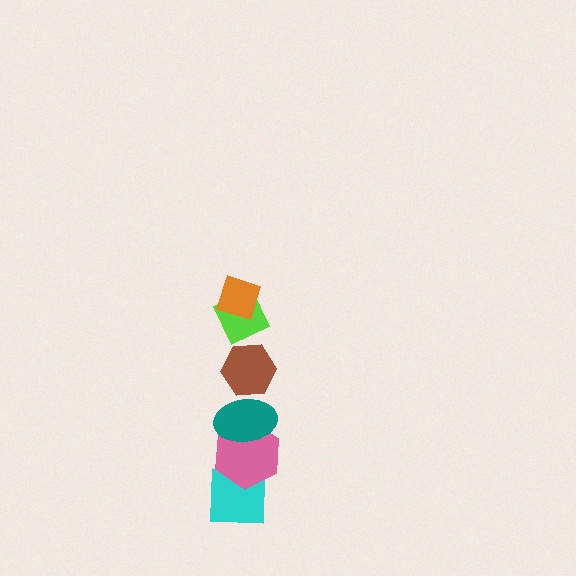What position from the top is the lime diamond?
The lime diamond is 2nd from the top.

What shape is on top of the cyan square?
The pink hexagon is on top of the cyan square.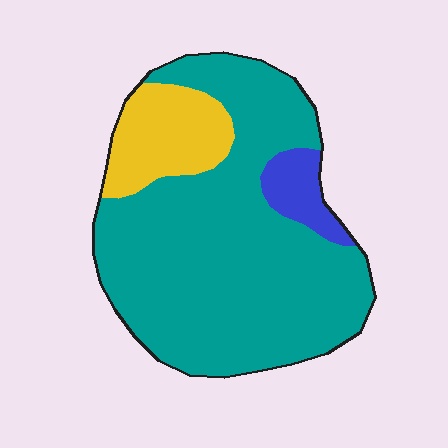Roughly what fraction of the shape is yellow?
Yellow covers 16% of the shape.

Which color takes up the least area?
Blue, at roughly 5%.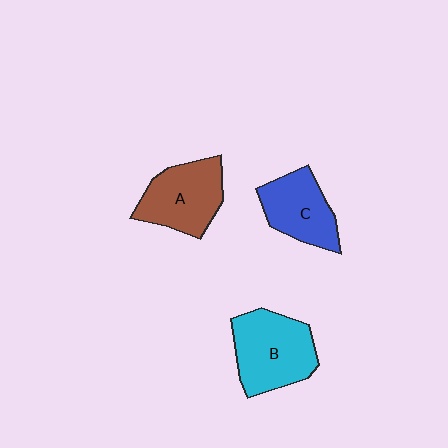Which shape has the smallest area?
Shape C (blue).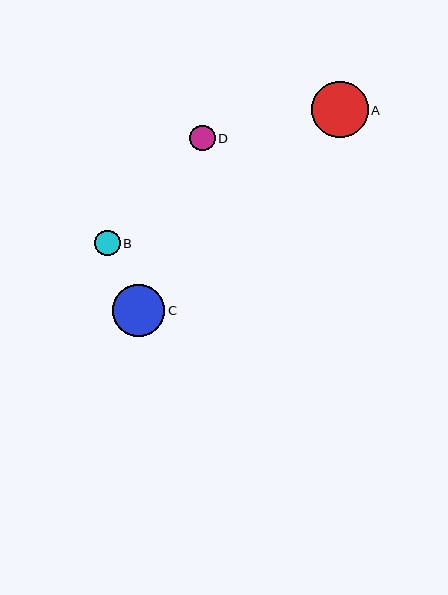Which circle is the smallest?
Circle D is the smallest with a size of approximately 25 pixels.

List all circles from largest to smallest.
From largest to smallest: A, C, B, D.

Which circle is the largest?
Circle A is the largest with a size of approximately 56 pixels.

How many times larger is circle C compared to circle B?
Circle C is approximately 2.0 times the size of circle B.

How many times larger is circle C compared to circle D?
Circle C is approximately 2.1 times the size of circle D.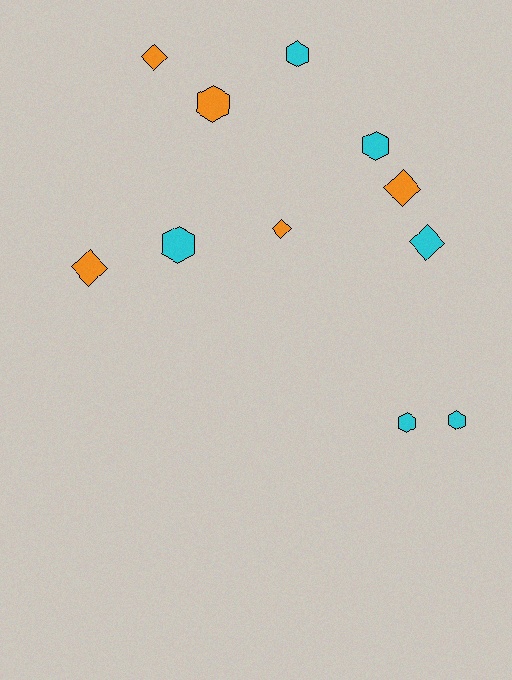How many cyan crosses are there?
There are no cyan crosses.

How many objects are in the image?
There are 11 objects.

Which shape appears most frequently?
Hexagon, with 6 objects.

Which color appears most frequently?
Cyan, with 6 objects.